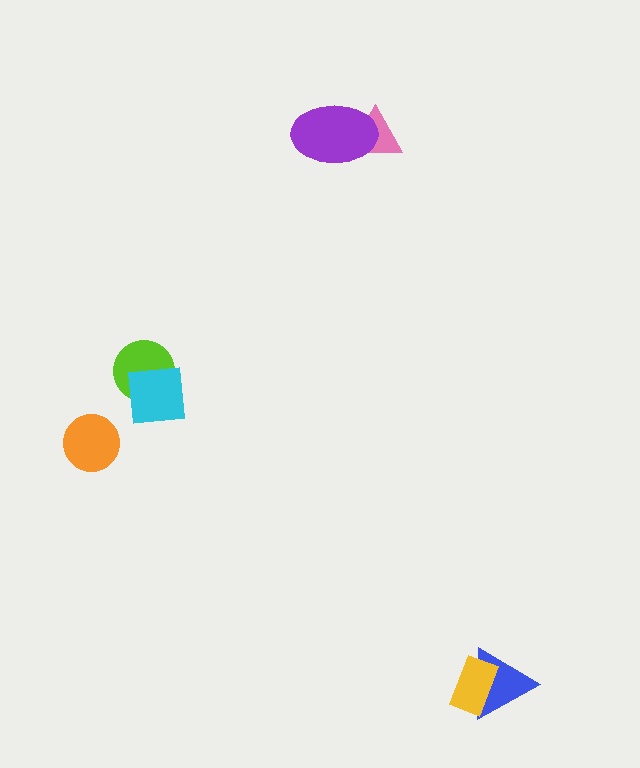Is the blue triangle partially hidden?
Yes, it is partially covered by another shape.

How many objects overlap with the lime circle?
1 object overlaps with the lime circle.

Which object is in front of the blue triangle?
The yellow rectangle is in front of the blue triangle.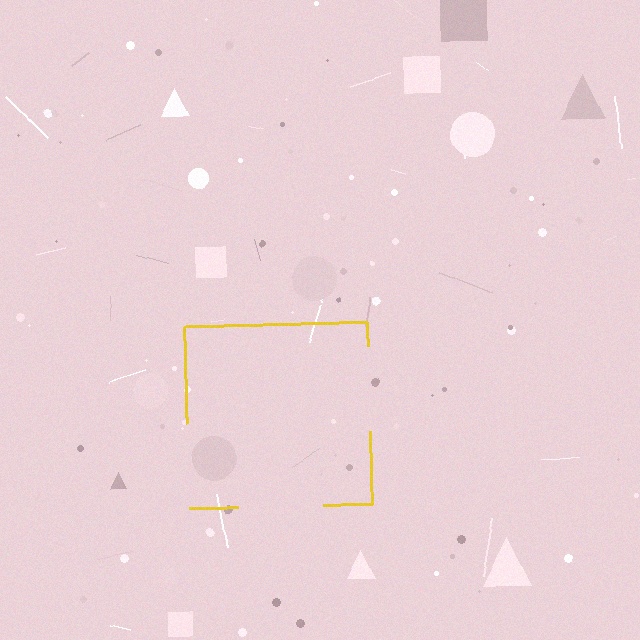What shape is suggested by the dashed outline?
The dashed outline suggests a square.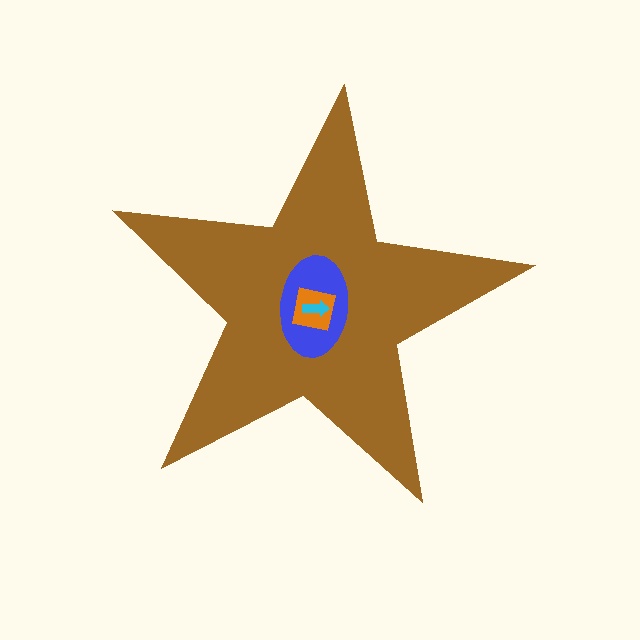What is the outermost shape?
The brown star.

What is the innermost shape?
The cyan arrow.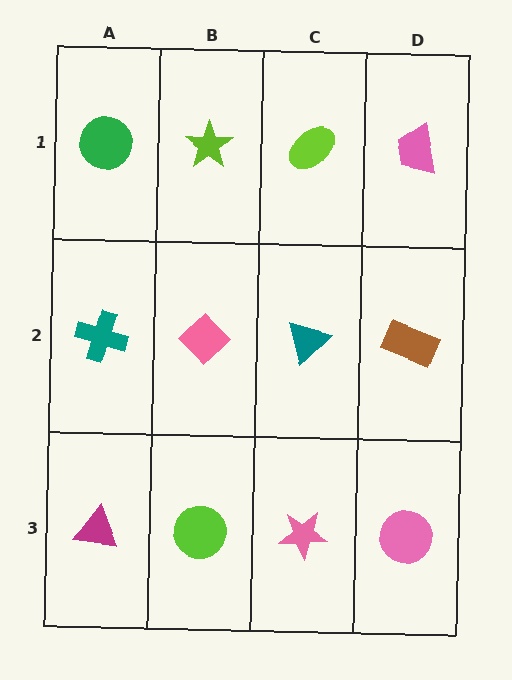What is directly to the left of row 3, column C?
A lime circle.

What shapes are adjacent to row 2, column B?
A lime star (row 1, column B), a lime circle (row 3, column B), a teal cross (row 2, column A), a teal triangle (row 2, column C).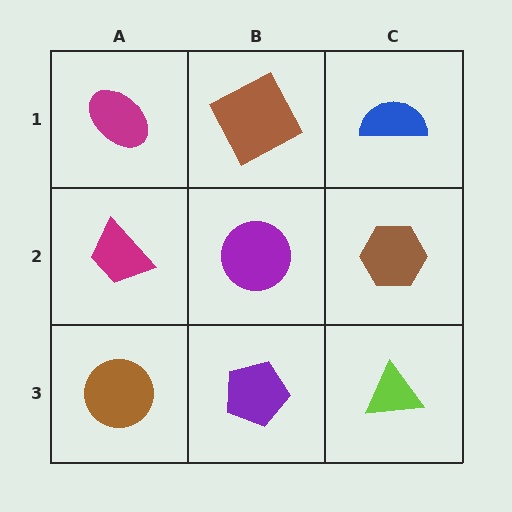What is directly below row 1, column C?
A brown hexagon.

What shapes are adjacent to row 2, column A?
A magenta ellipse (row 1, column A), a brown circle (row 3, column A), a purple circle (row 2, column B).